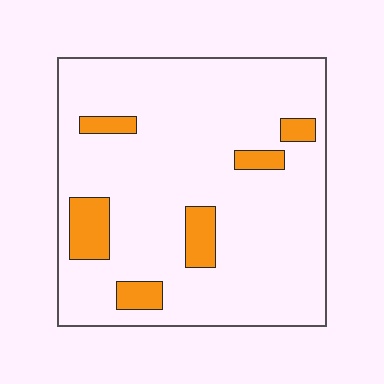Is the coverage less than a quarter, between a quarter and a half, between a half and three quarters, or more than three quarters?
Less than a quarter.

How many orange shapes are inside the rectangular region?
6.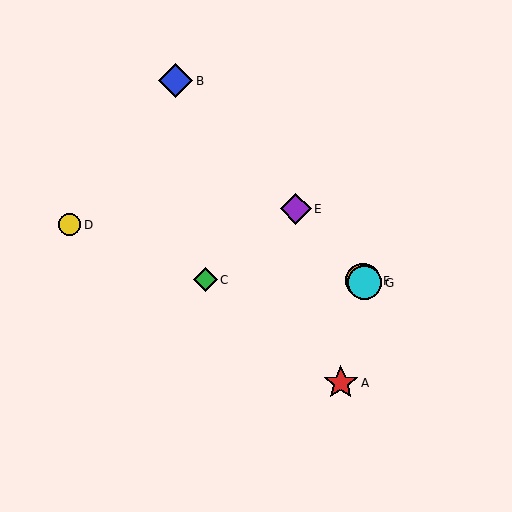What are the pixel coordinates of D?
Object D is at (70, 225).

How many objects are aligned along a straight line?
4 objects (B, E, F, G) are aligned along a straight line.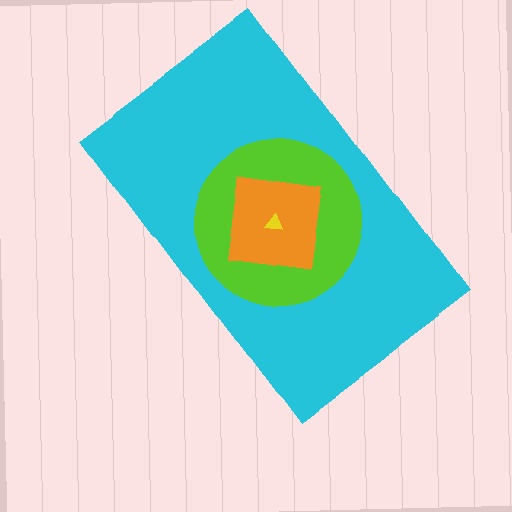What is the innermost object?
The yellow triangle.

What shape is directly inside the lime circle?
The orange square.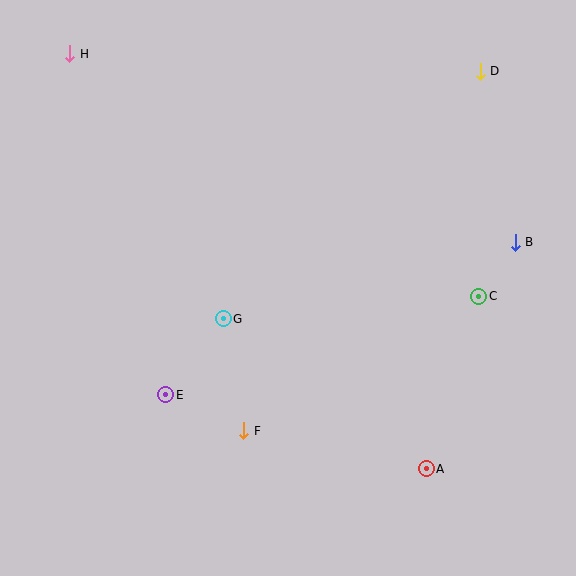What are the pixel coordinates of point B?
Point B is at (515, 242).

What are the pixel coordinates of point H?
Point H is at (70, 54).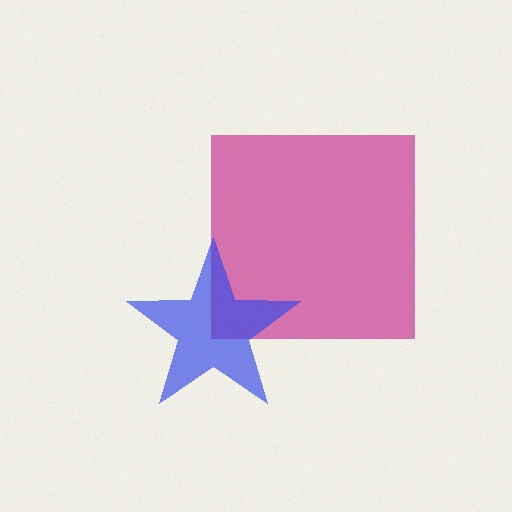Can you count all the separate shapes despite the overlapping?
Yes, there are 2 separate shapes.